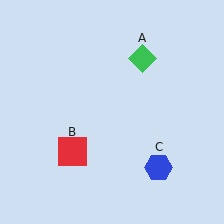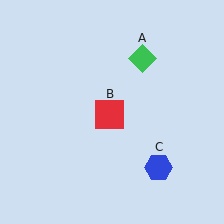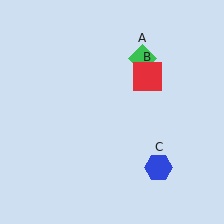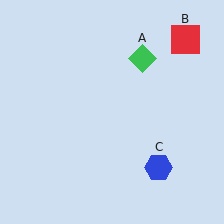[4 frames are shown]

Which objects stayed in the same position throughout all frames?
Green diamond (object A) and blue hexagon (object C) remained stationary.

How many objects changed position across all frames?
1 object changed position: red square (object B).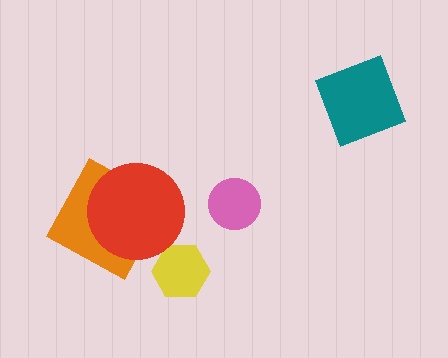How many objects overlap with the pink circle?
0 objects overlap with the pink circle.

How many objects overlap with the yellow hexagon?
0 objects overlap with the yellow hexagon.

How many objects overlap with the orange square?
1 object overlaps with the orange square.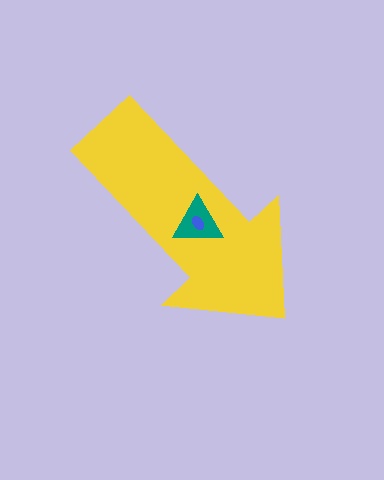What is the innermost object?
The blue ellipse.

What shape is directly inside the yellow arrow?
The teal triangle.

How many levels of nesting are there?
3.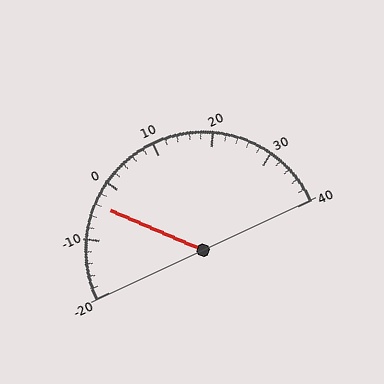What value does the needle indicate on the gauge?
The needle indicates approximately -4.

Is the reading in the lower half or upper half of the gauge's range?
The reading is in the lower half of the range (-20 to 40).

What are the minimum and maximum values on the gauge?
The gauge ranges from -20 to 40.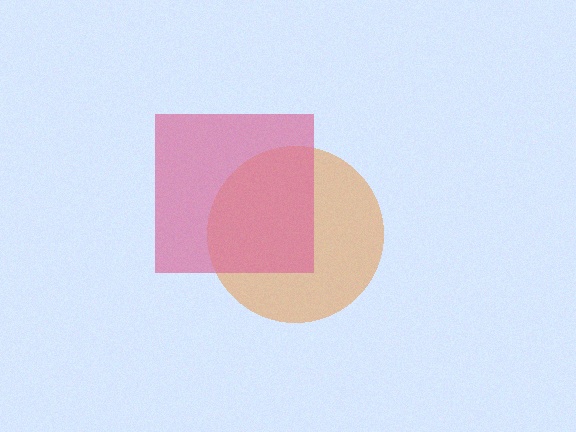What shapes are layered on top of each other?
The layered shapes are: an orange circle, a pink square.